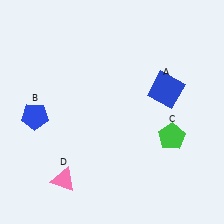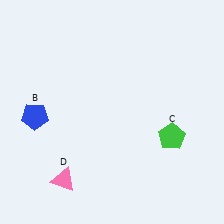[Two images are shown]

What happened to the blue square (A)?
The blue square (A) was removed in Image 2. It was in the top-right area of Image 1.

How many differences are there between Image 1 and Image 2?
There is 1 difference between the two images.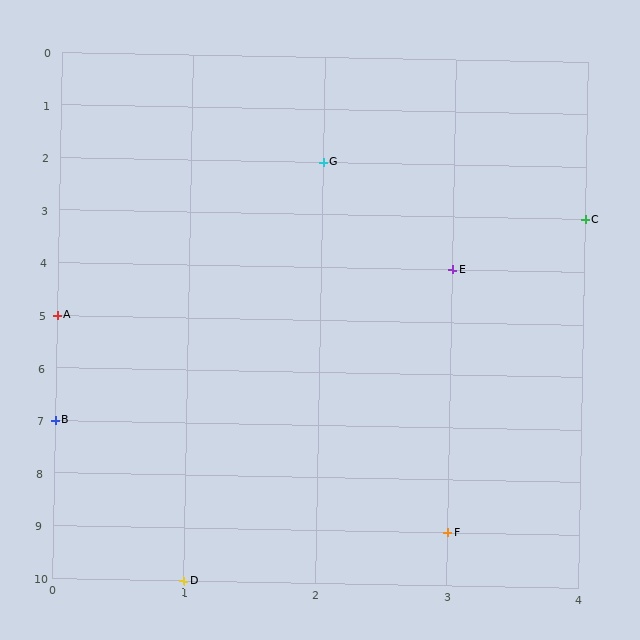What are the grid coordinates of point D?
Point D is at grid coordinates (1, 10).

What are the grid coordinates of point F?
Point F is at grid coordinates (3, 9).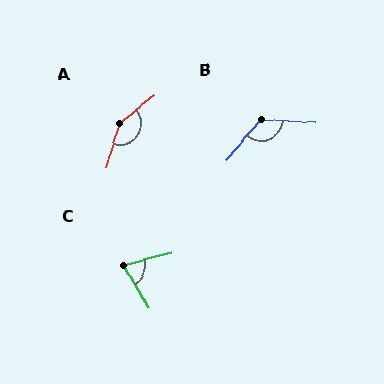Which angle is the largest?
A, at approximately 147 degrees.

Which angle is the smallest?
C, at approximately 74 degrees.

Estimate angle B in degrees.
Approximately 128 degrees.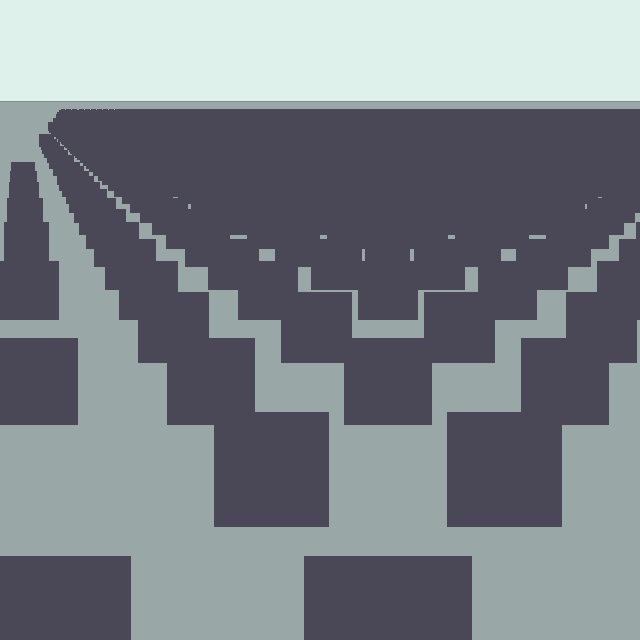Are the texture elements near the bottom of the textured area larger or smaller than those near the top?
Larger. Near the bottom, elements are closer to the viewer and appear at a bigger on-screen size.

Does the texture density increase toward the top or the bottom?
Density increases toward the top.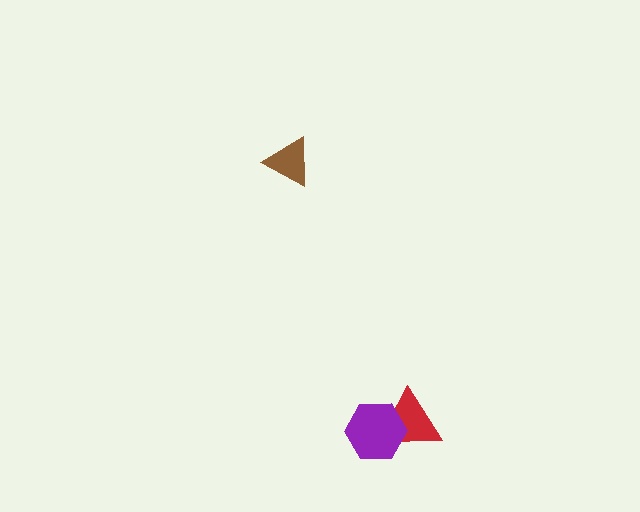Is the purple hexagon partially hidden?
No, no other shape covers it.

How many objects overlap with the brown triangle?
0 objects overlap with the brown triangle.